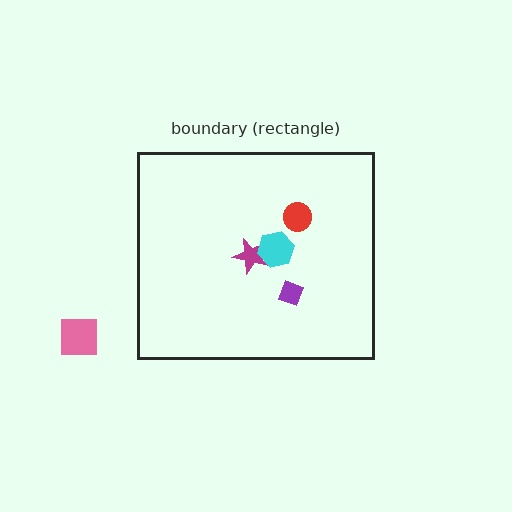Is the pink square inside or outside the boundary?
Outside.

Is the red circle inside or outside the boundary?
Inside.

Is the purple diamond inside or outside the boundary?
Inside.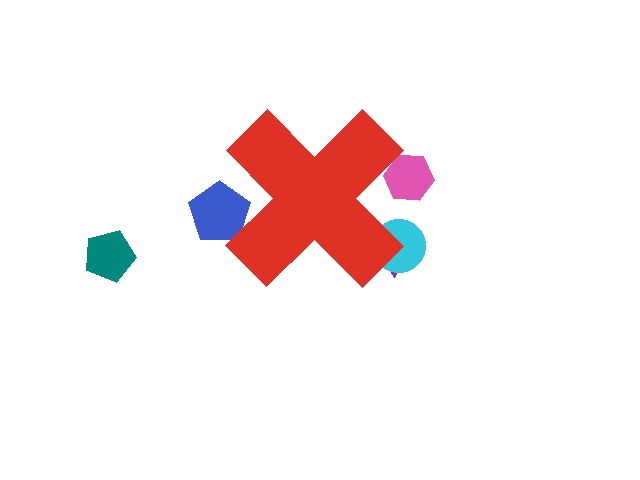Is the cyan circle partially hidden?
Yes, the cyan circle is partially hidden behind the red cross.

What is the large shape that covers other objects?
A red cross.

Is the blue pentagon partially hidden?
Yes, the blue pentagon is partially hidden behind the red cross.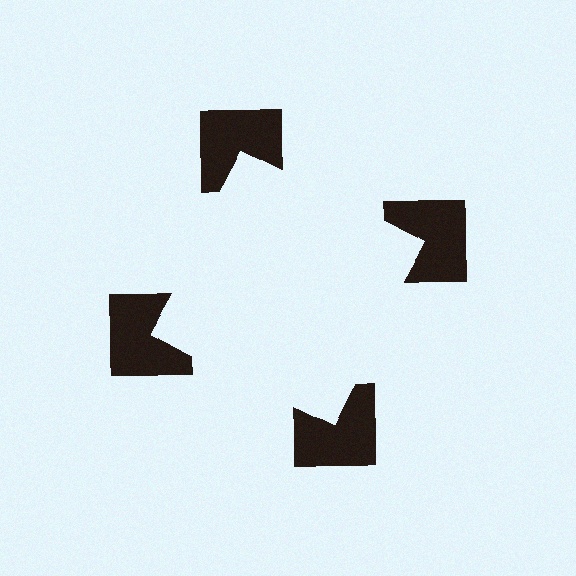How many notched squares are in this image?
There are 4 — one at each vertex of the illusory square.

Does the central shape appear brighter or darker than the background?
It typically appears slightly brighter than the background, even though no actual brightness change is drawn.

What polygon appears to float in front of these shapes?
An illusory square — its edges are inferred from the aligned wedge cuts in the notched squares, not physically drawn.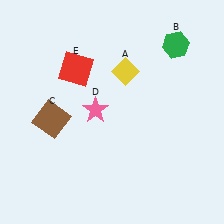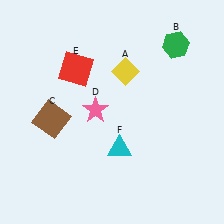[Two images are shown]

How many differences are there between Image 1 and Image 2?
There is 1 difference between the two images.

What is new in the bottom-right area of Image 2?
A cyan triangle (F) was added in the bottom-right area of Image 2.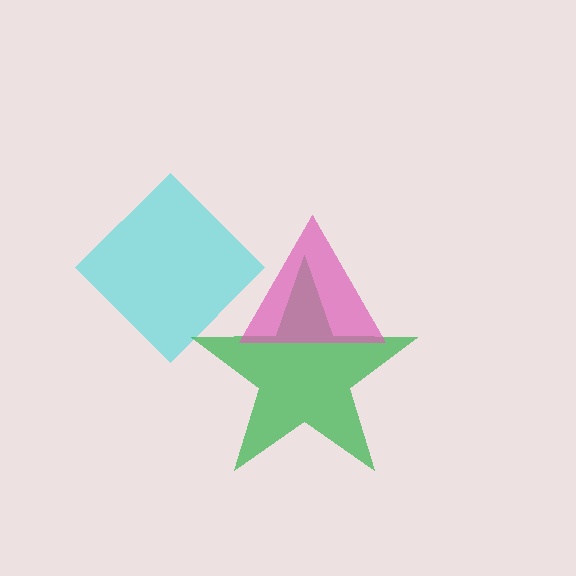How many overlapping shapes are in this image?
There are 3 overlapping shapes in the image.